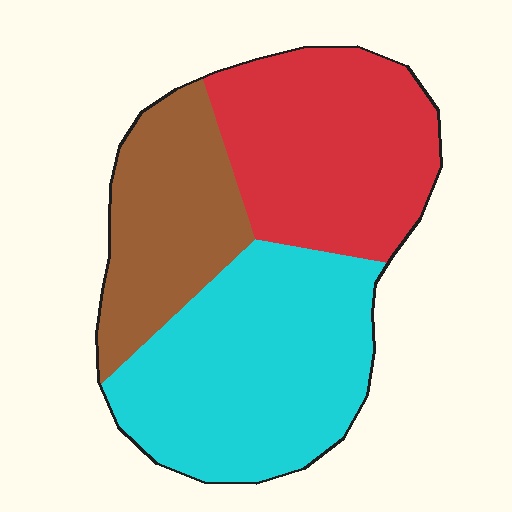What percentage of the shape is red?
Red takes up between a quarter and a half of the shape.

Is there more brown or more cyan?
Cyan.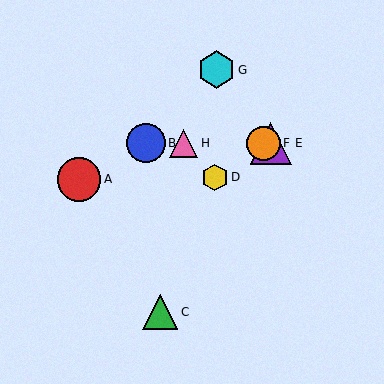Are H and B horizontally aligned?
Yes, both are at y≈143.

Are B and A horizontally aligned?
No, B is at y≈143 and A is at y≈179.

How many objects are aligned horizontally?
4 objects (B, E, F, H) are aligned horizontally.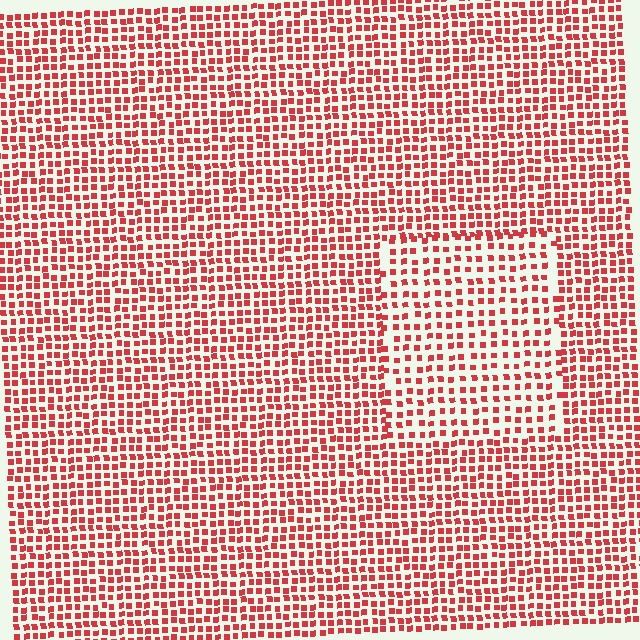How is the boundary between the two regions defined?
The boundary is defined by a change in element density (approximately 1.5x ratio). All elements are the same color, size, and shape.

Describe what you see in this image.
The image contains small red elements arranged at two different densities. A rectangle-shaped region is visible where the elements are less densely packed than the surrounding area.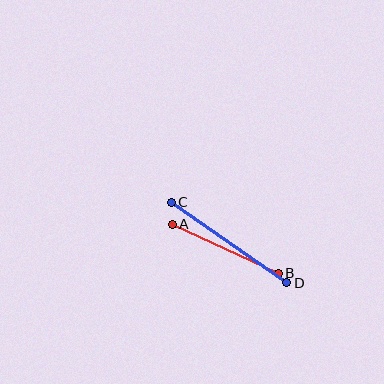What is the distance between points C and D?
The distance is approximately 141 pixels.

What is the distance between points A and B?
The distance is approximately 117 pixels.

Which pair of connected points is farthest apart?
Points C and D are farthest apart.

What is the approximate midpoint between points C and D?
The midpoint is at approximately (229, 242) pixels.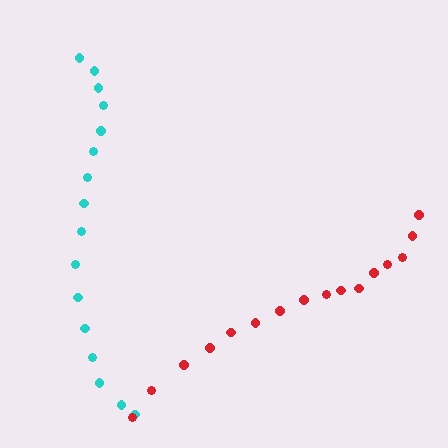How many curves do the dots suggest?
There are 2 distinct paths.